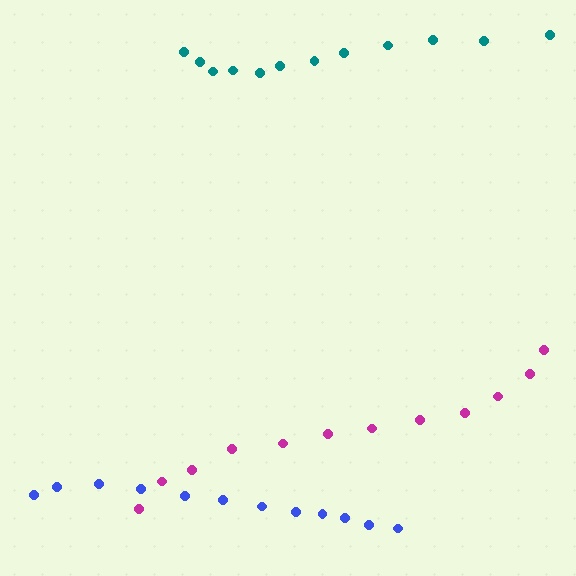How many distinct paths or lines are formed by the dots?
There are 3 distinct paths.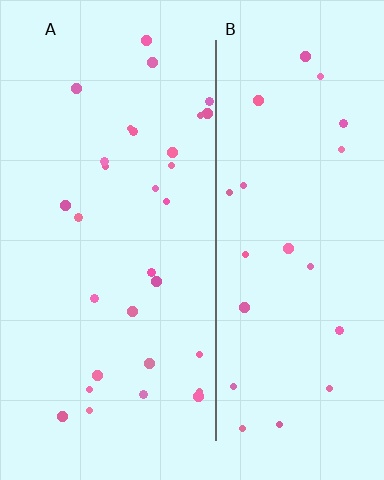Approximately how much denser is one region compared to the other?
Approximately 1.3× — region A over region B.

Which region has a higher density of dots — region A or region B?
A (the left).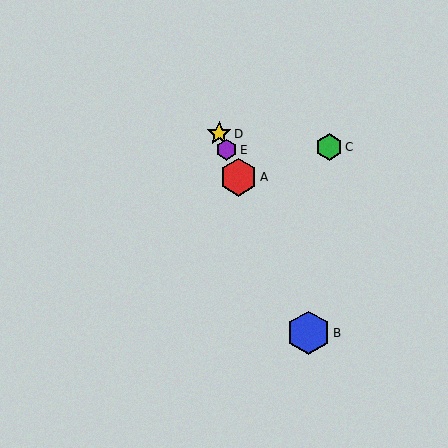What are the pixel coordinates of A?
Object A is at (239, 177).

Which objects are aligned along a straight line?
Objects A, B, D, E are aligned along a straight line.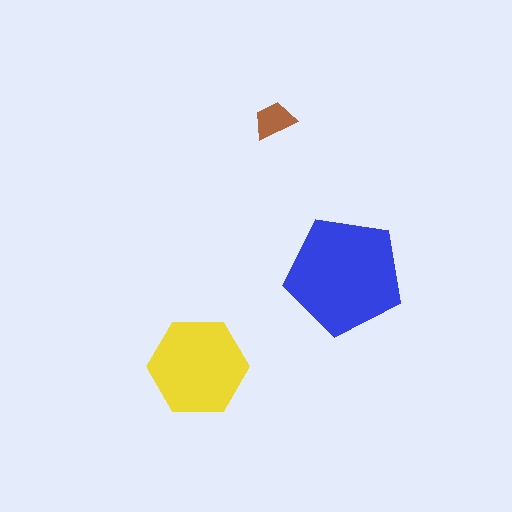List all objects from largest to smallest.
The blue pentagon, the yellow hexagon, the brown trapezoid.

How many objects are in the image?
There are 3 objects in the image.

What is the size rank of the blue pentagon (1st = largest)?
1st.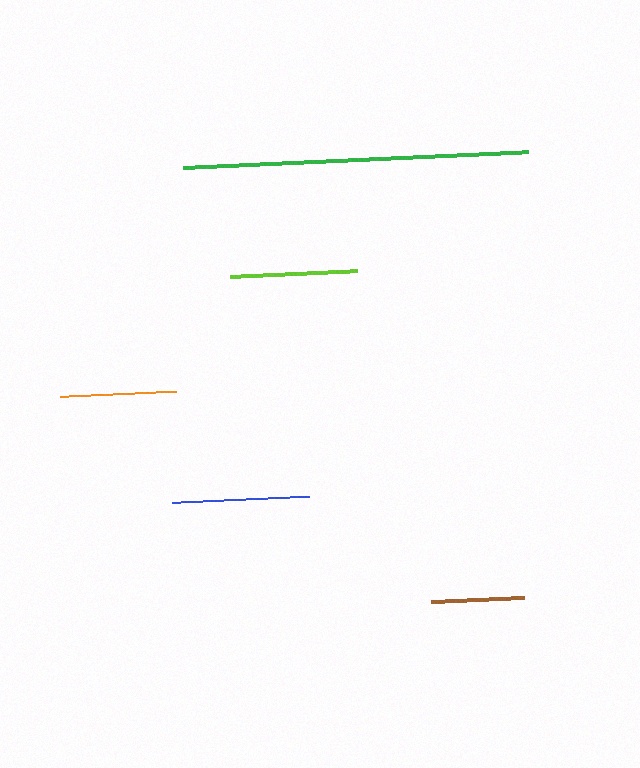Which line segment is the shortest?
The brown line is the shortest at approximately 93 pixels.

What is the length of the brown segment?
The brown segment is approximately 93 pixels long.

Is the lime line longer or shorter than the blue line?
The blue line is longer than the lime line.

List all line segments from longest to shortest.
From longest to shortest: green, blue, lime, orange, brown.